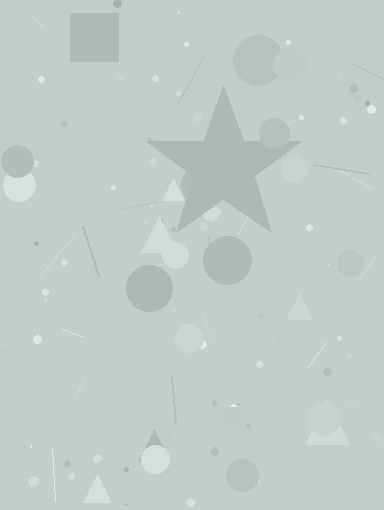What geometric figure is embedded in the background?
A star is embedded in the background.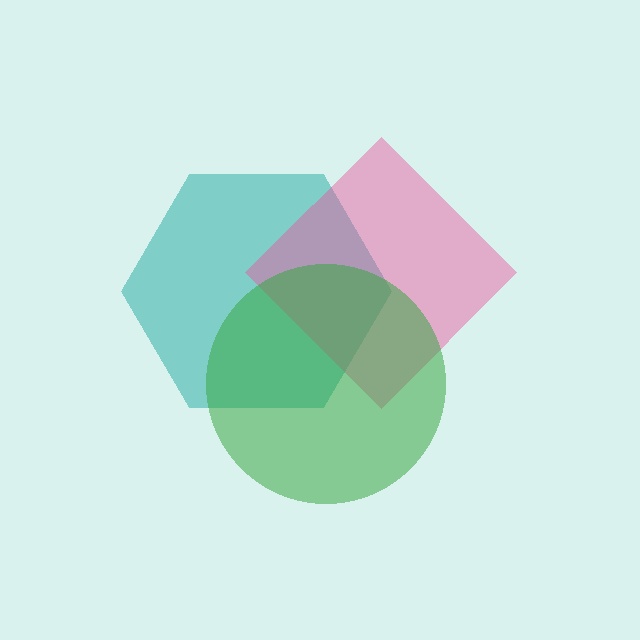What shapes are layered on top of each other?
The layered shapes are: a teal hexagon, a pink diamond, a green circle.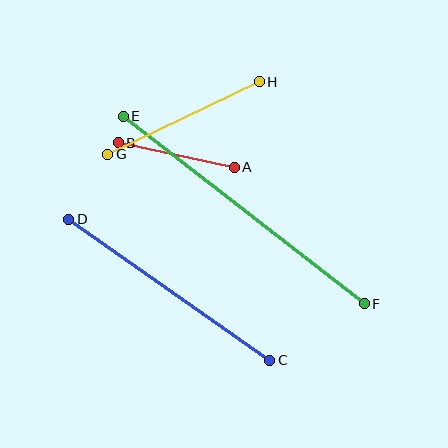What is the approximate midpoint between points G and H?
The midpoint is at approximately (184, 118) pixels.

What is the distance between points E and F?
The distance is approximately 306 pixels.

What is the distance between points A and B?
The distance is approximately 118 pixels.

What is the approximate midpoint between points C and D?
The midpoint is at approximately (169, 290) pixels.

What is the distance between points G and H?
The distance is approximately 168 pixels.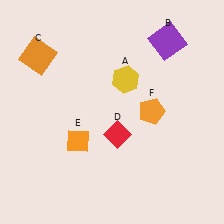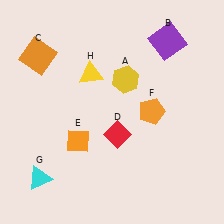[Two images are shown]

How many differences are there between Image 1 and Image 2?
There are 2 differences between the two images.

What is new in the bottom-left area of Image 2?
A cyan triangle (G) was added in the bottom-left area of Image 2.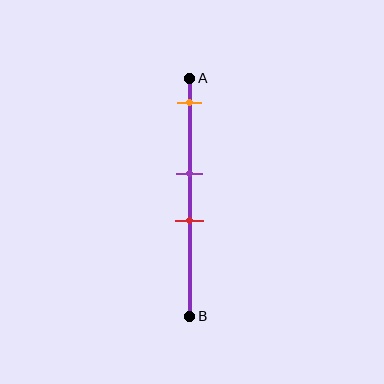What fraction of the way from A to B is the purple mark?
The purple mark is approximately 40% (0.4) of the way from A to B.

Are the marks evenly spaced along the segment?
No, the marks are not evenly spaced.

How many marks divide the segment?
There are 3 marks dividing the segment.